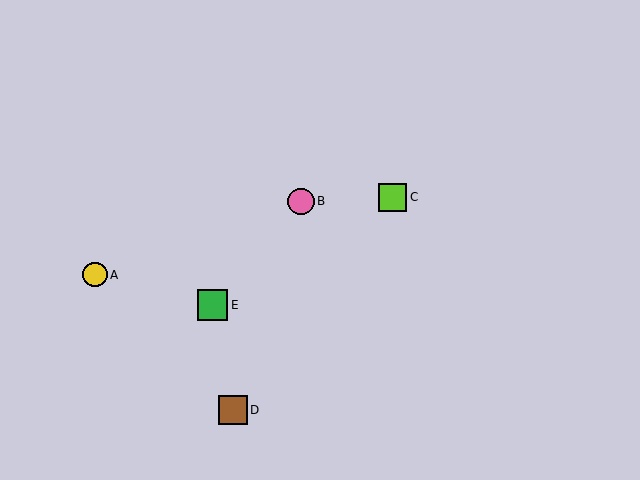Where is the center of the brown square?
The center of the brown square is at (233, 410).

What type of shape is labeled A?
Shape A is a yellow circle.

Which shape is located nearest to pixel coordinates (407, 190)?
The lime square (labeled C) at (393, 197) is nearest to that location.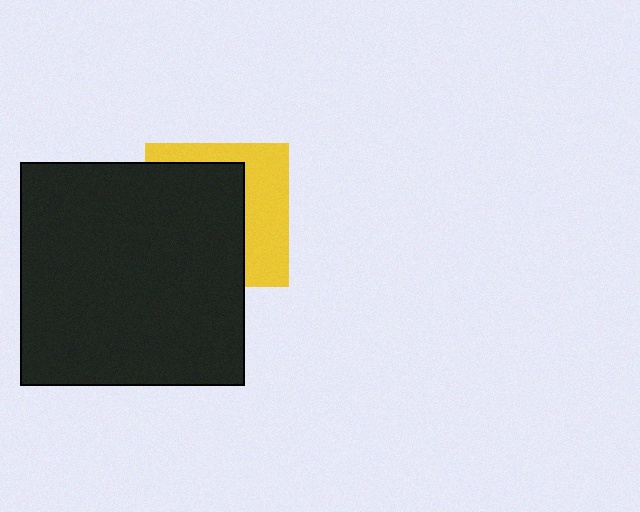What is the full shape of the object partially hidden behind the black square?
The partially hidden object is a yellow square.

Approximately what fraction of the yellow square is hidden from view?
Roughly 61% of the yellow square is hidden behind the black square.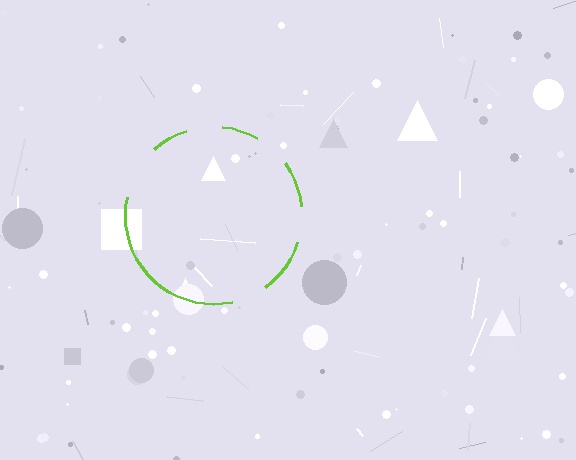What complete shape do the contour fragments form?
The contour fragments form a circle.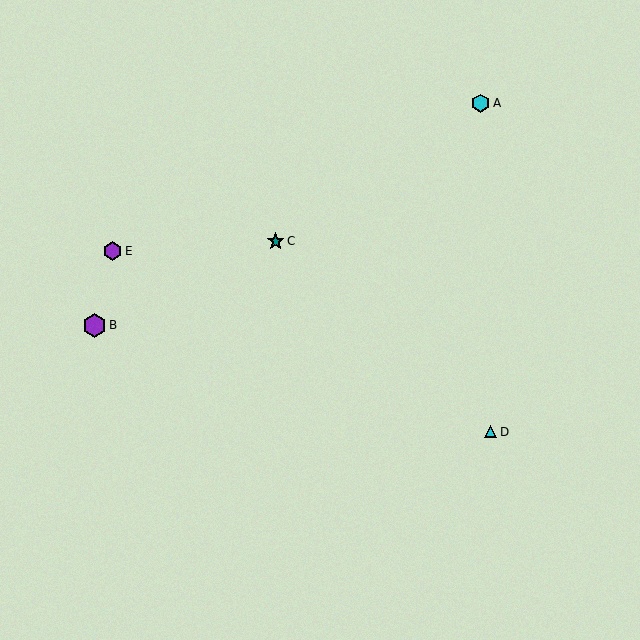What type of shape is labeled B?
Shape B is a purple hexagon.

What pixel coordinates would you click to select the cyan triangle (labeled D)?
Click at (490, 432) to select the cyan triangle D.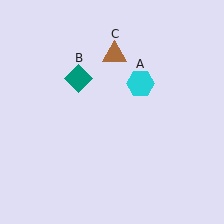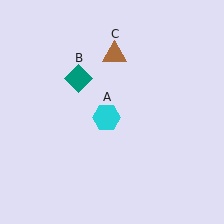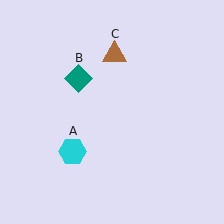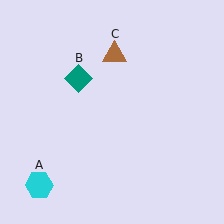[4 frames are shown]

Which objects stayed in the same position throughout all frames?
Teal diamond (object B) and brown triangle (object C) remained stationary.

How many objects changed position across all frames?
1 object changed position: cyan hexagon (object A).